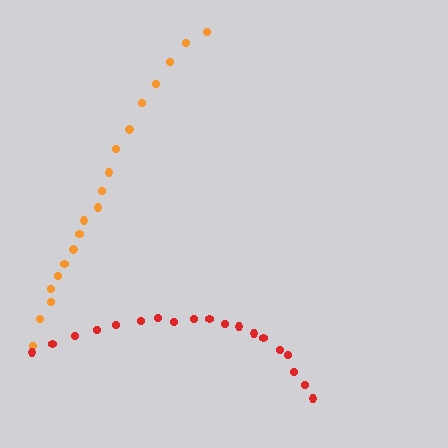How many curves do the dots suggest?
There are 2 distinct paths.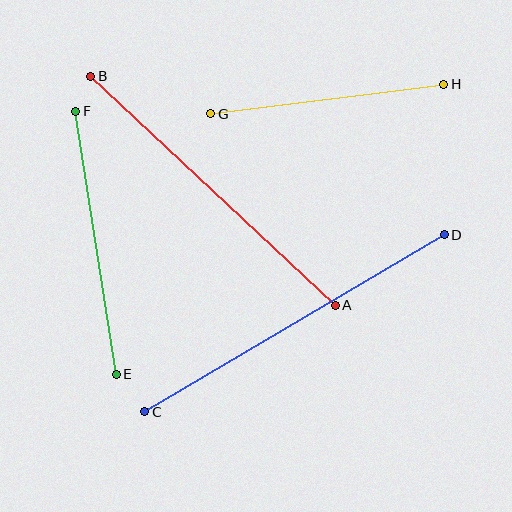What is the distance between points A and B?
The distance is approximately 335 pixels.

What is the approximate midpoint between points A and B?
The midpoint is at approximately (213, 191) pixels.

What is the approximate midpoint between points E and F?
The midpoint is at approximately (96, 243) pixels.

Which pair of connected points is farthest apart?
Points C and D are farthest apart.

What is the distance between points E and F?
The distance is approximately 266 pixels.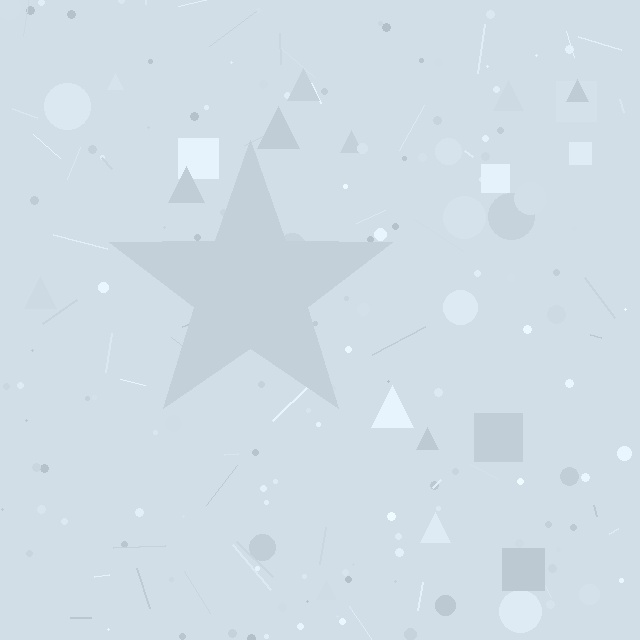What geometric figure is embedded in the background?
A star is embedded in the background.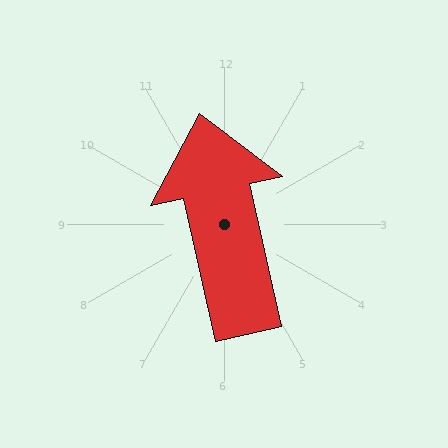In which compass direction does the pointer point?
North.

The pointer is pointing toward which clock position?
Roughly 12 o'clock.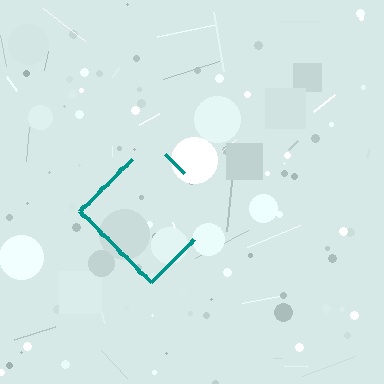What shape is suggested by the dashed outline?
The dashed outline suggests a diamond.